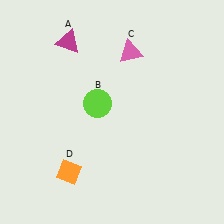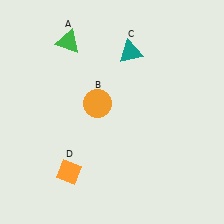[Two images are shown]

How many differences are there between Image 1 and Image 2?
There are 3 differences between the two images.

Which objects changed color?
A changed from magenta to green. B changed from lime to orange. C changed from pink to teal.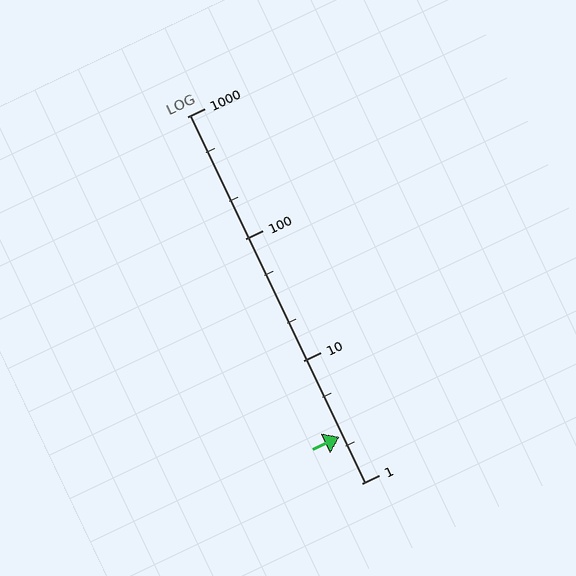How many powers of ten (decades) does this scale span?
The scale spans 3 decades, from 1 to 1000.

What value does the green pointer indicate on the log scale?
The pointer indicates approximately 2.4.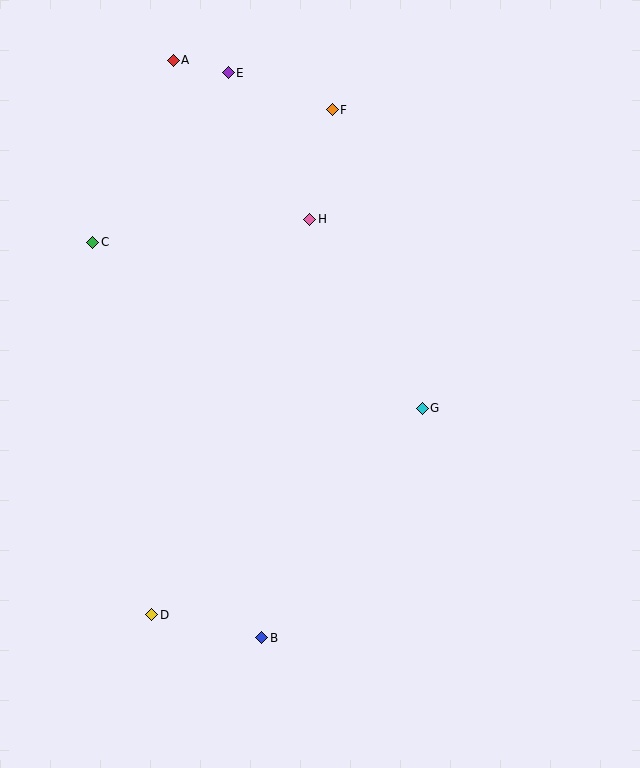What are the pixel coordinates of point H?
Point H is at (310, 219).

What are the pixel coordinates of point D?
Point D is at (152, 615).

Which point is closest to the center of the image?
Point G at (422, 408) is closest to the center.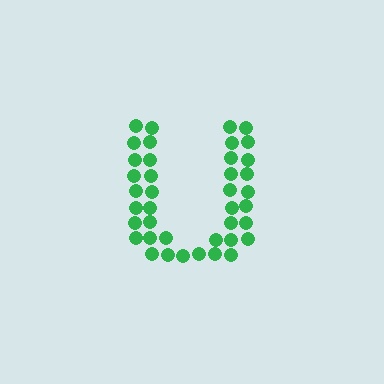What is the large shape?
The large shape is the letter U.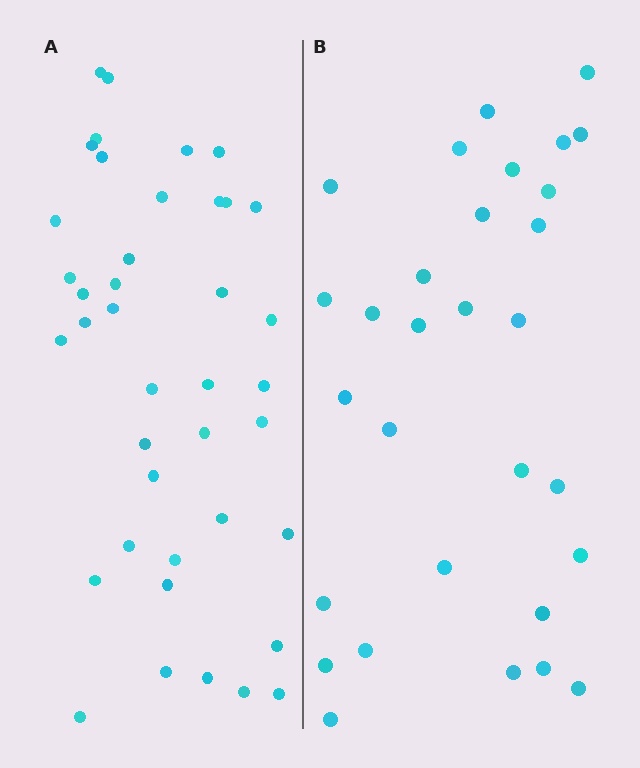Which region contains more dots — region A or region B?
Region A (the left region) has more dots.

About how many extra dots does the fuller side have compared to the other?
Region A has roughly 10 or so more dots than region B.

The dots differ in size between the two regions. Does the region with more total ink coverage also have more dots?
No. Region B has more total ink coverage because its dots are larger, but region A actually contains more individual dots. Total area can be misleading — the number of items is what matters here.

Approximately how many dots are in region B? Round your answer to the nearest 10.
About 30 dots.